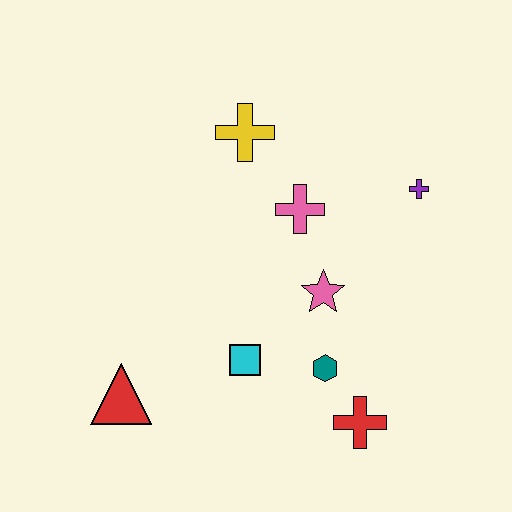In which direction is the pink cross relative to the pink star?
The pink cross is above the pink star.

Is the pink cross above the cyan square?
Yes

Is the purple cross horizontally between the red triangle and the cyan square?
No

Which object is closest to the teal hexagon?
The red cross is closest to the teal hexagon.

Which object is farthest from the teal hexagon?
The yellow cross is farthest from the teal hexagon.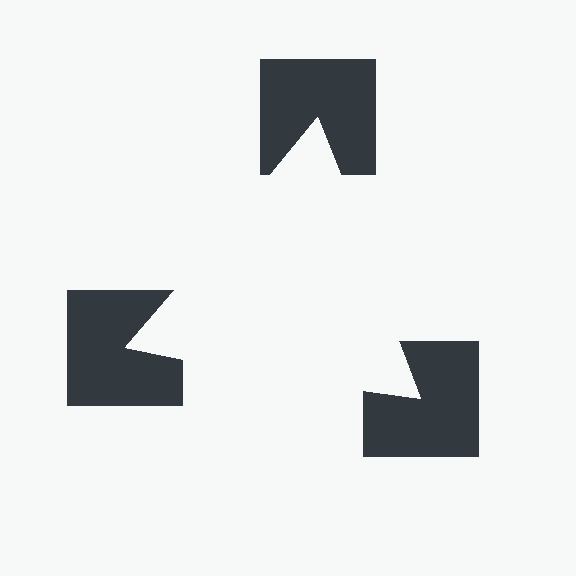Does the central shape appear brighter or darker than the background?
It typically appears slightly brighter than the background, even though no actual brightness change is drawn.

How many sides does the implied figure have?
3 sides.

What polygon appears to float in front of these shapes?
An illusory triangle — its edges are inferred from the aligned wedge cuts in the notched squares, not physically drawn.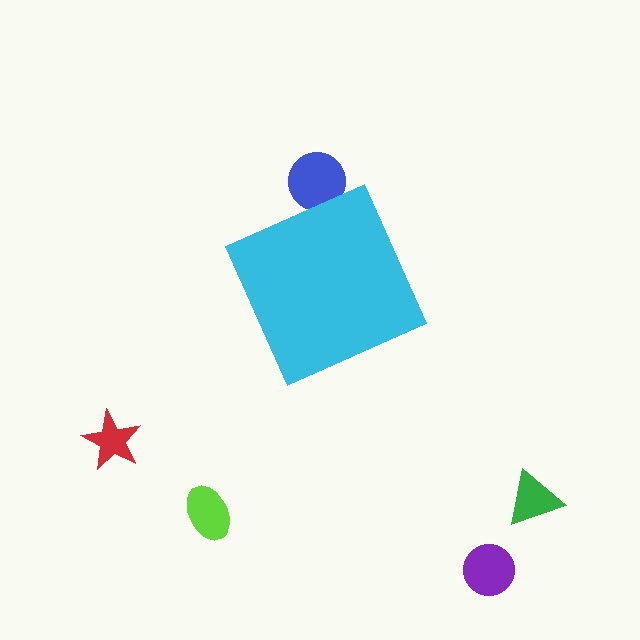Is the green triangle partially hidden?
No, the green triangle is fully visible.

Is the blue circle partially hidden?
Yes, the blue circle is partially hidden behind the cyan diamond.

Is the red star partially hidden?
No, the red star is fully visible.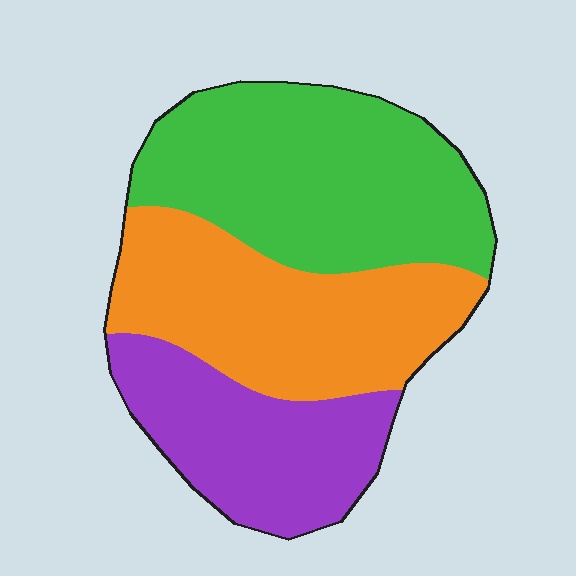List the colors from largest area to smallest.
From largest to smallest: green, orange, purple.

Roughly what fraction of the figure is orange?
Orange covers 34% of the figure.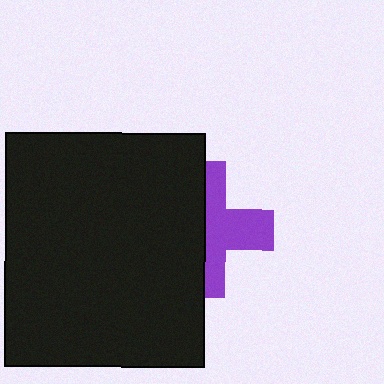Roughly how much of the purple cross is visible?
About half of it is visible (roughly 50%).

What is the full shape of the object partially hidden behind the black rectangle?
The partially hidden object is a purple cross.